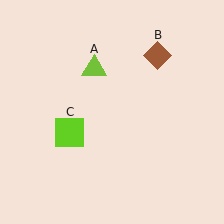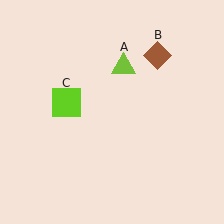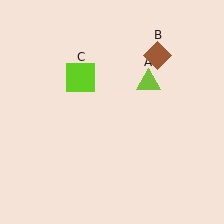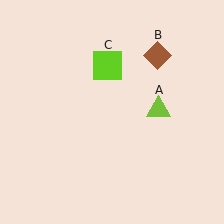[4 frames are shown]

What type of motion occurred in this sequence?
The lime triangle (object A), lime square (object C) rotated clockwise around the center of the scene.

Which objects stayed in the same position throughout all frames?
Brown diamond (object B) remained stationary.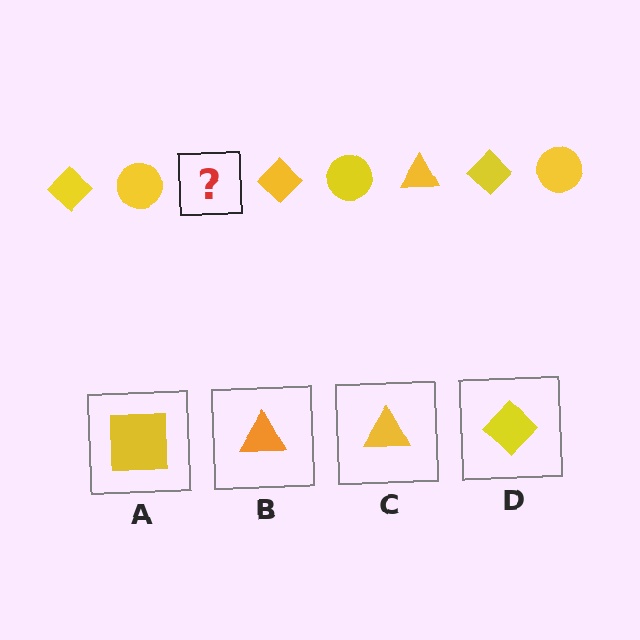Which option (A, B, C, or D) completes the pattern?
C.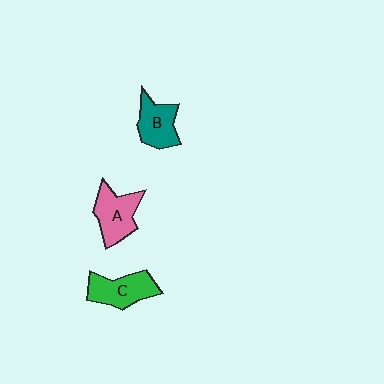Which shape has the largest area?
Shape A (pink).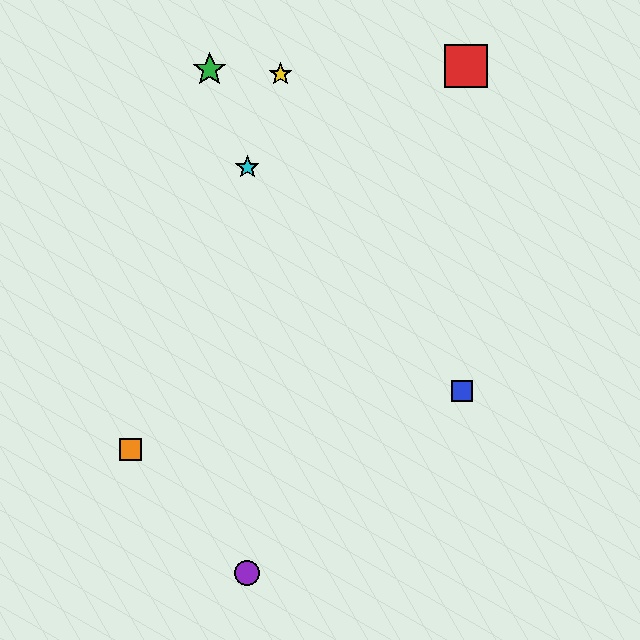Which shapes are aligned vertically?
The purple circle, the cyan star are aligned vertically.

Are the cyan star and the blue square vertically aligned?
No, the cyan star is at x≈247 and the blue square is at x≈462.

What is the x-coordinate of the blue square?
The blue square is at x≈462.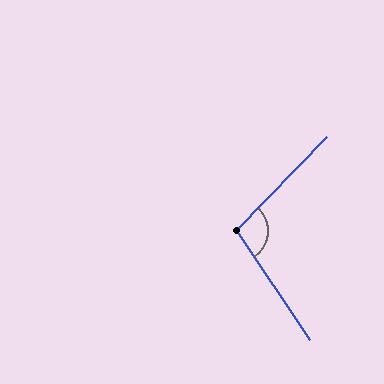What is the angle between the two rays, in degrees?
Approximately 103 degrees.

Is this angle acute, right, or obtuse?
It is obtuse.